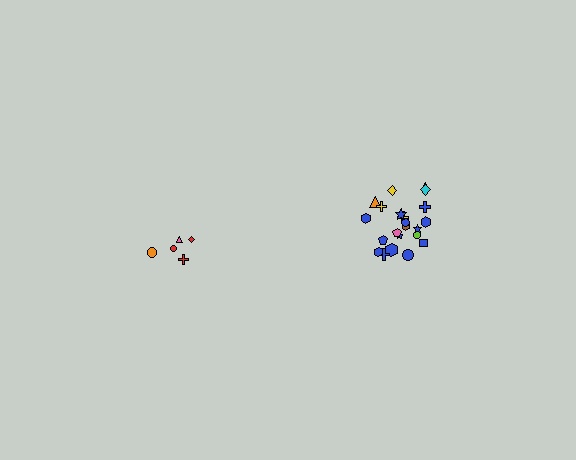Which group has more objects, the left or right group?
The right group.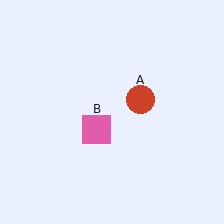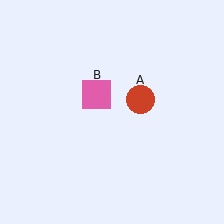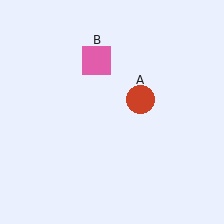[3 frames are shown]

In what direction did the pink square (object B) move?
The pink square (object B) moved up.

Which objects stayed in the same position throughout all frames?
Red circle (object A) remained stationary.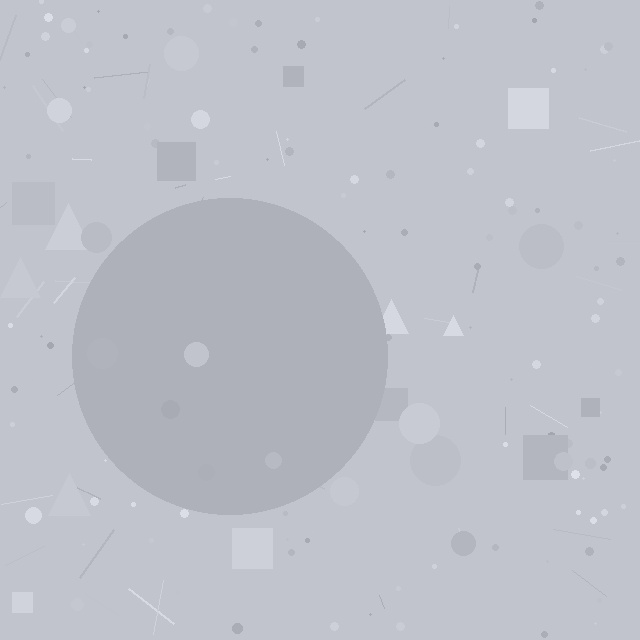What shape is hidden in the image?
A circle is hidden in the image.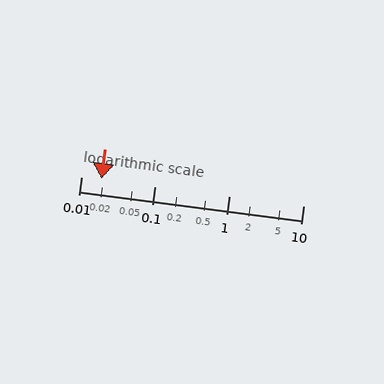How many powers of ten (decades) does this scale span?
The scale spans 3 decades, from 0.01 to 10.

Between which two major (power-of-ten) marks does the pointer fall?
The pointer is between 0.01 and 0.1.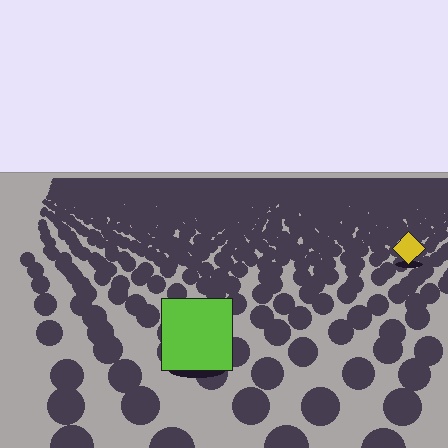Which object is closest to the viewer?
The lime square is closest. The texture marks near it are larger and more spread out.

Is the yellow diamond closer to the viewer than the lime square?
No. The lime square is closer — you can tell from the texture gradient: the ground texture is coarser near it.